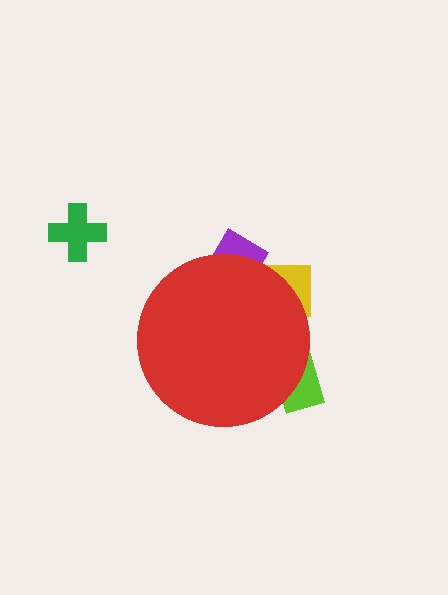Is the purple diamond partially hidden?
Yes, the purple diamond is partially hidden behind the red circle.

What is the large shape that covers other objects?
A red circle.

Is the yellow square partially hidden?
Yes, the yellow square is partially hidden behind the red circle.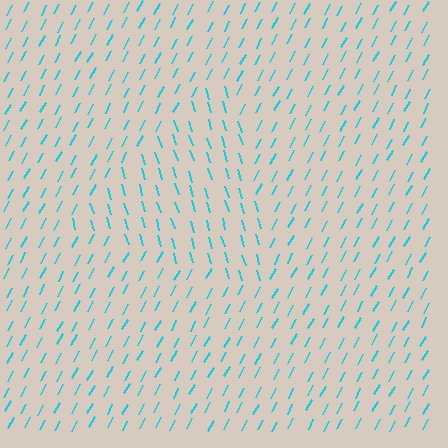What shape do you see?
I see a triangle.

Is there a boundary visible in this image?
Yes, there is a texture boundary formed by a change in line orientation.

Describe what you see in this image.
The image is filled with small cyan line segments. A triangle region in the image has lines oriented differently from the surrounding lines, creating a visible texture boundary.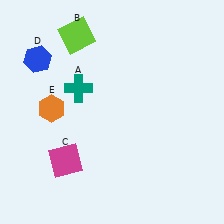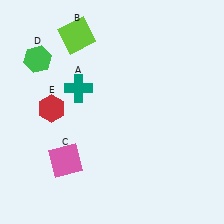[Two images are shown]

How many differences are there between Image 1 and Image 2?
There are 3 differences between the two images.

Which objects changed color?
C changed from magenta to pink. D changed from blue to green. E changed from orange to red.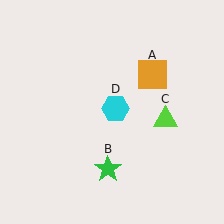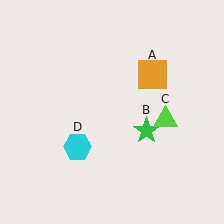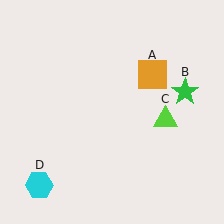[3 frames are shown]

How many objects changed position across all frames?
2 objects changed position: green star (object B), cyan hexagon (object D).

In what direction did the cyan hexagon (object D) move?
The cyan hexagon (object D) moved down and to the left.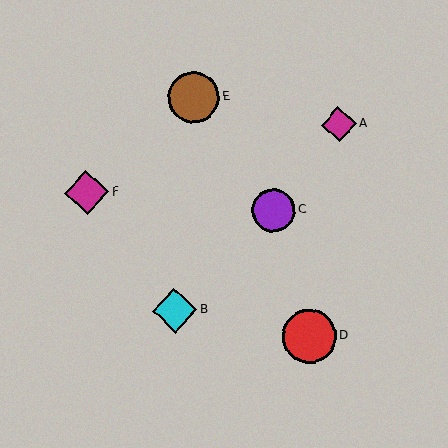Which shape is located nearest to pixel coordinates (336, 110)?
The magenta diamond (labeled A) at (339, 124) is nearest to that location.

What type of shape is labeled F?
Shape F is a magenta diamond.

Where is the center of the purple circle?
The center of the purple circle is at (274, 211).